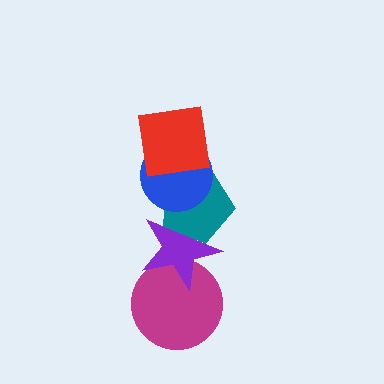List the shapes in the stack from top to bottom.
From top to bottom: the red square, the blue circle, the teal pentagon, the purple star, the magenta circle.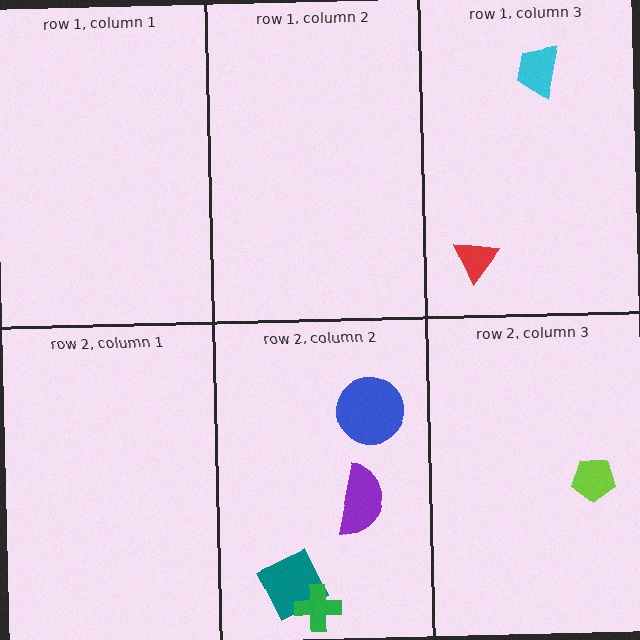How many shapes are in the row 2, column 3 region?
1.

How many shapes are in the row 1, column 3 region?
2.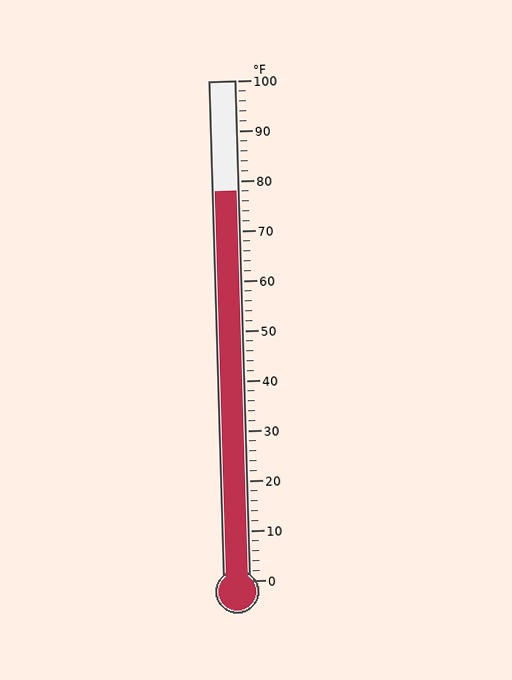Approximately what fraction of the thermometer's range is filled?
The thermometer is filled to approximately 80% of its range.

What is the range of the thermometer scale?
The thermometer scale ranges from 0°F to 100°F.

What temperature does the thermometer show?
The thermometer shows approximately 78°F.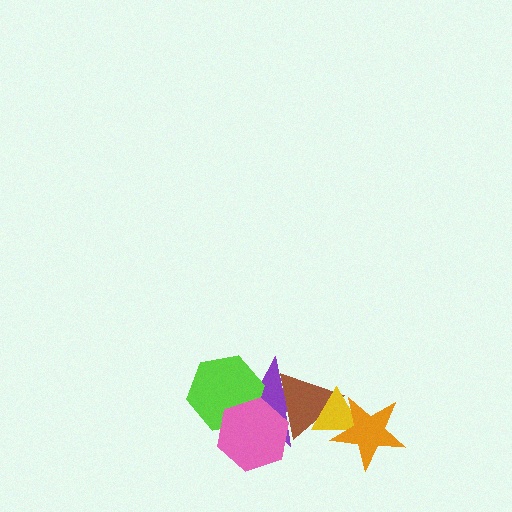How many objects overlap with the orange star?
2 objects overlap with the orange star.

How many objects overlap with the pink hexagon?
3 objects overlap with the pink hexagon.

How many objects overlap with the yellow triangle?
3 objects overlap with the yellow triangle.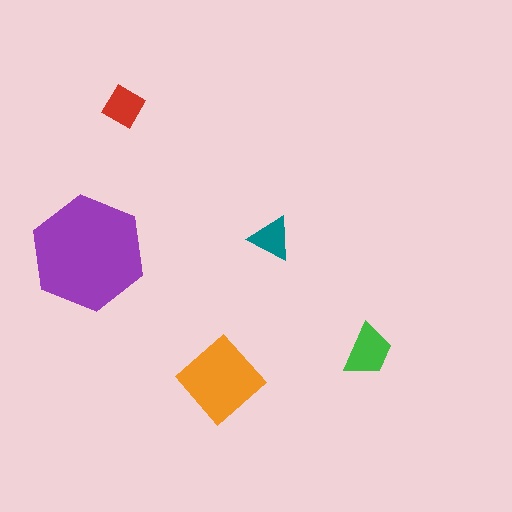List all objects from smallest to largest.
The teal triangle, the red diamond, the green trapezoid, the orange diamond, the purple hexagon.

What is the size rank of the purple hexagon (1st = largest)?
1st.